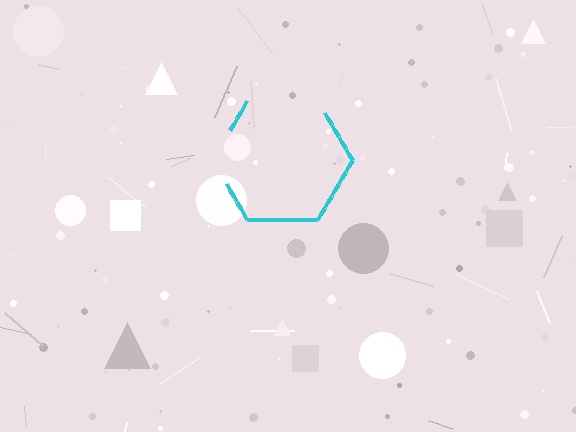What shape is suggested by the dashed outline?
The dashed outline suggests a hexagon.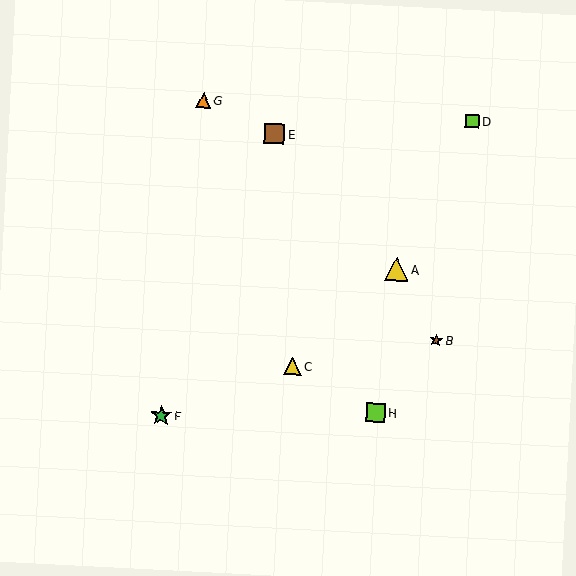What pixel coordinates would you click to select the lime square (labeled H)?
Click at (375, 413) to select the lime square H.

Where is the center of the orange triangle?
The center of the orange triangle is at (203, 100).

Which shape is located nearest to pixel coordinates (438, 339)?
The brown star (labeled B) at (436, 340) is nearest to that location.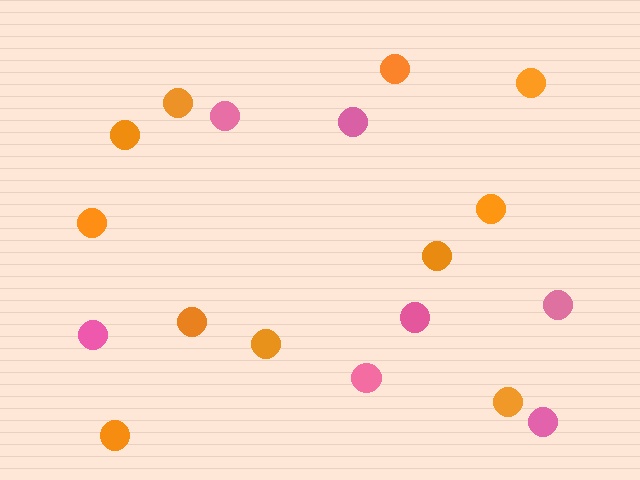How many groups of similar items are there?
There are 2 groups: one group of pink circles (7) and one group of orange circles (11).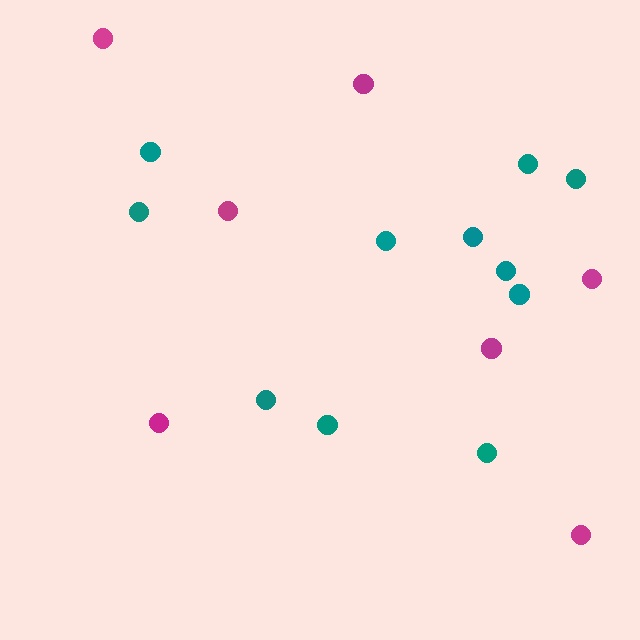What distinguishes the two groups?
There are 2 groups: one group of magenta circles (7) and one group of teal circles (11).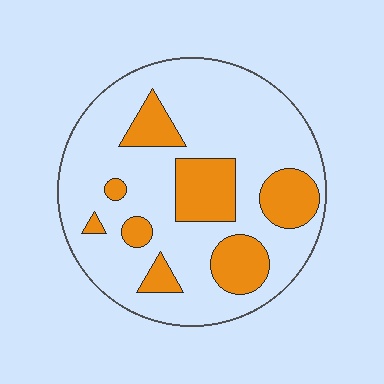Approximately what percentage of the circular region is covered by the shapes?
Approximately 25%.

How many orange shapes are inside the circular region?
8.